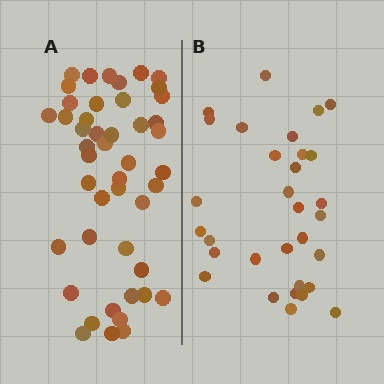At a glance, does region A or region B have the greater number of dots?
Region A (the left region) has more dots.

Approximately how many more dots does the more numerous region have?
Region A has approximately 15 more dots than region B.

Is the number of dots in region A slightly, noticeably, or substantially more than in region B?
Region A has substantially more. The ratio is roughly 1.5 to 1.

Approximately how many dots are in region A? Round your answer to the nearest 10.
About 50 dots. (The exact count is 46, which rounds to 50.)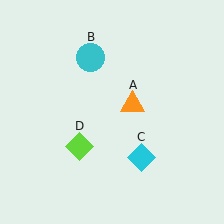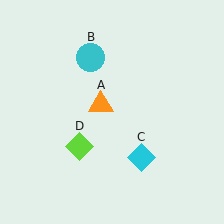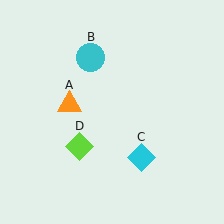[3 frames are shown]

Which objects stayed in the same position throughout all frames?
Cyan circle (object B) and cyan diamond (object C) and lime diamond (object D) remained stationary.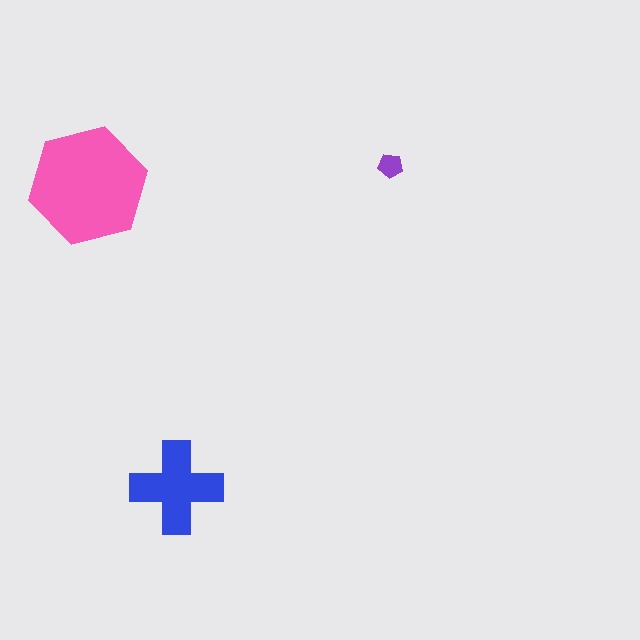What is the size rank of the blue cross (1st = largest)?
2nd.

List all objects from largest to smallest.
The pink hexagon, the blue cross, the purple pentagon.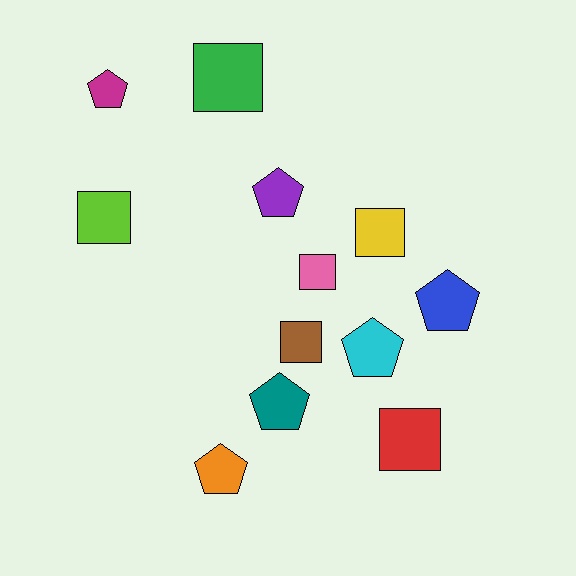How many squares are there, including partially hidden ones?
There are 6 squares.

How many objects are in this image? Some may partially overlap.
There are 12 objects.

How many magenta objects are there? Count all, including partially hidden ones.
There is 1 magenta object.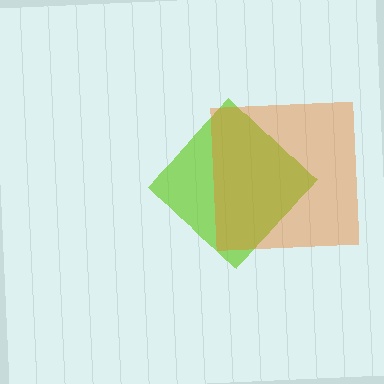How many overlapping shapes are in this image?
There are 2 overlapping shapes in the image.